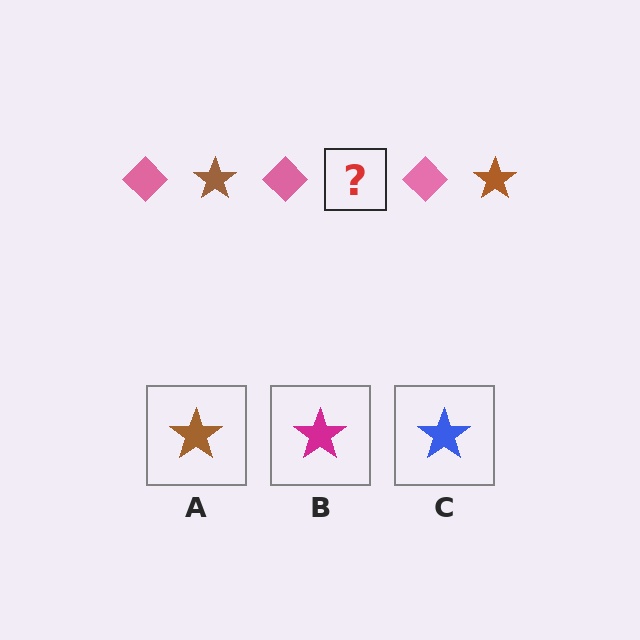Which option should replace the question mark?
Option A.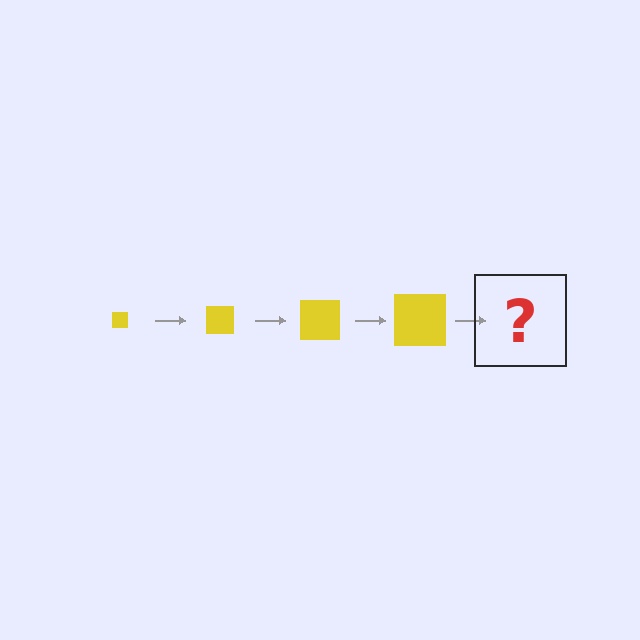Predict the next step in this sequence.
The next step is a yellow square, larger than the previous one.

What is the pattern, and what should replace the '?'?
The pattern is that the square gets progressively larger each step. The '?' should be a yellow square, larger than the previous one.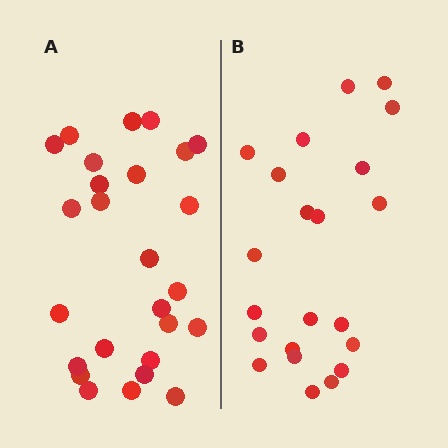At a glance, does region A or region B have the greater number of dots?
Region A (the left region) has more dots.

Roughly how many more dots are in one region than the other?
Region A has about 4 more dots than region B.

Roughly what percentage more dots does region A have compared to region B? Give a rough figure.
About 20% more.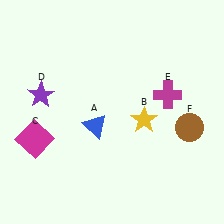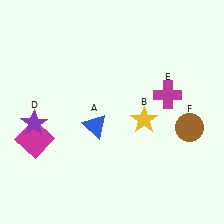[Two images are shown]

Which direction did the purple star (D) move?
The purple star (D) moved down.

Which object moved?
The purple star (D) moved down.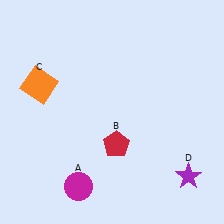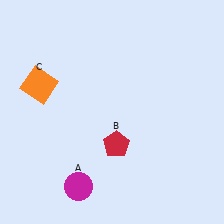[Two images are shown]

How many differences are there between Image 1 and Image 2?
There is 1 difference between the two images.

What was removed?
The purple star (D) was removed in Image 2.